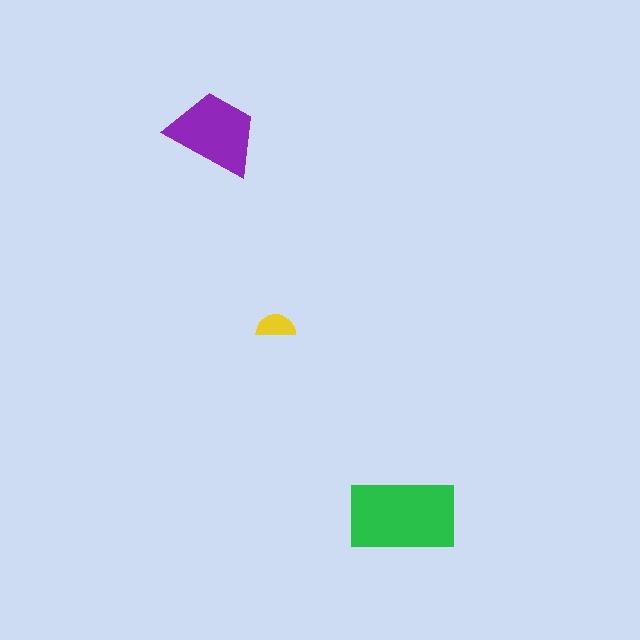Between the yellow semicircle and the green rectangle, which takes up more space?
The green rectangle.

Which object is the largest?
The green rectangle.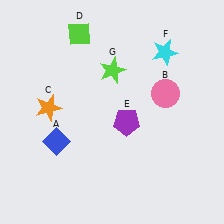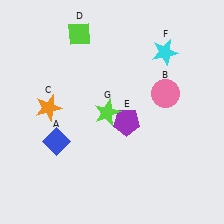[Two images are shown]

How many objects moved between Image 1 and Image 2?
1 object moved between the two images.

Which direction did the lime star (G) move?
The lime star (G) moved down.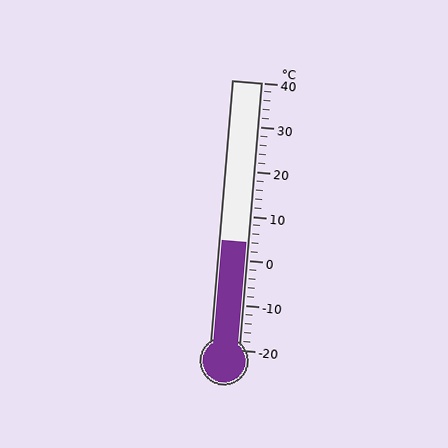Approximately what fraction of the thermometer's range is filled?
The thermometer is filled to approximately 40% of its range.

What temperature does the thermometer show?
The thermometer shows approximately 4°C.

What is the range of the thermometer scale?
The thermometer scale ranges from -20°C to 40°C.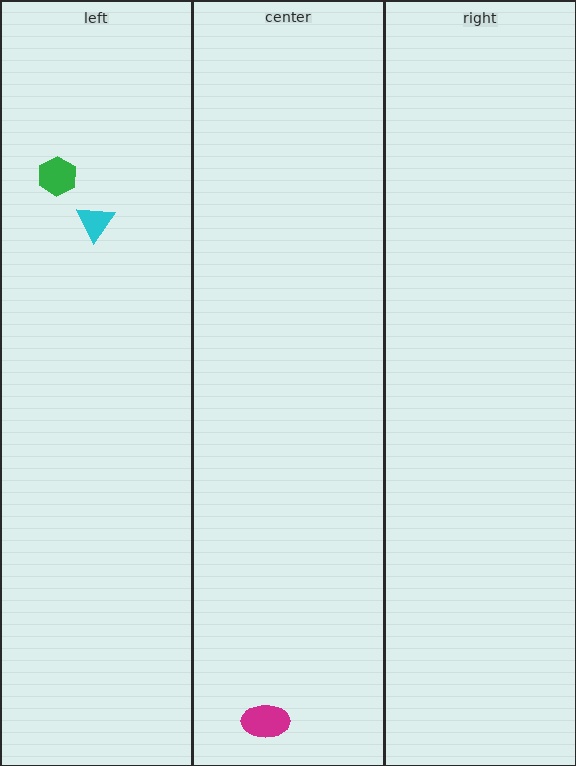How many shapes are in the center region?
1.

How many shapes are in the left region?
2.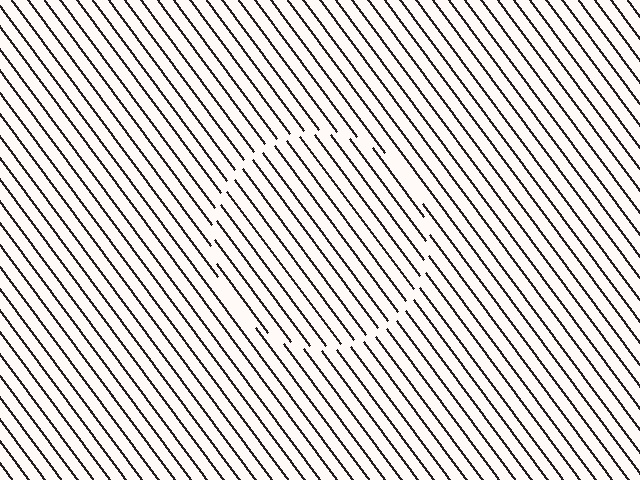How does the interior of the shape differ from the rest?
The interior of the shape contains the same grating, shifted by half a period — the contour is defined by the phase discontinuity where line-ends from the inner and outer gratings abut.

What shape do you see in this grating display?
An illusory circle. The interior of the shape contains the same grating, shifted by half a period — the contour is defined by the phase discontinuity where line-ends from the inner and outer gratings abut.